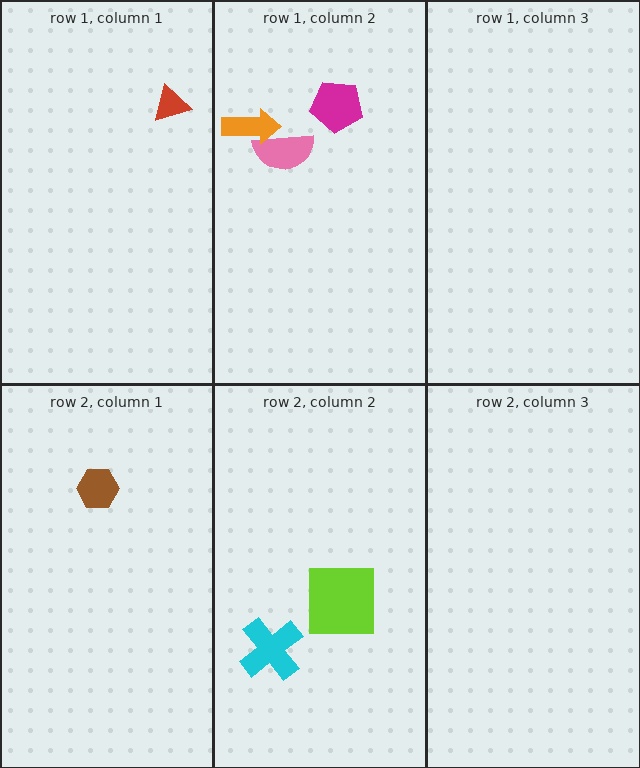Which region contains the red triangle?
The row 1, column 1 region.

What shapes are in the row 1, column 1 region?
The red triangle.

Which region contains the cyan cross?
The row 2, column 2 region.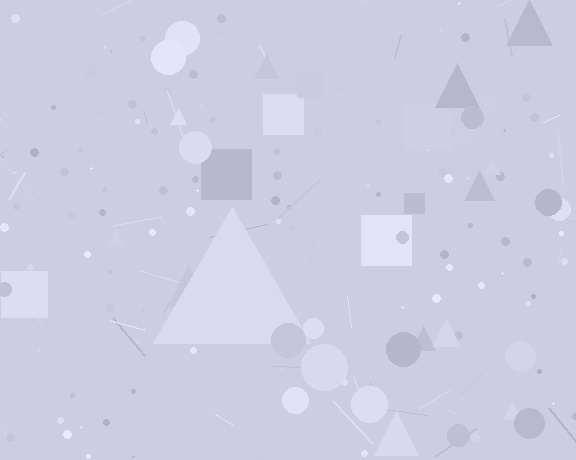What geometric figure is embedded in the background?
A triangle is embedded in the background.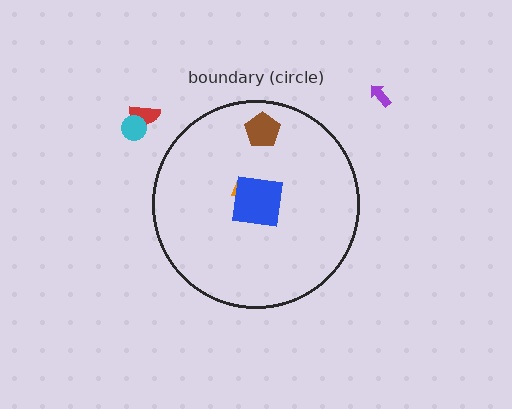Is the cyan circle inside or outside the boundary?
Outside.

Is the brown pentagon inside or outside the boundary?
Inside.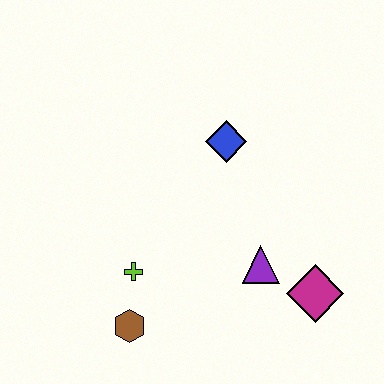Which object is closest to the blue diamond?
The purple triangle is closest to the blue diamond.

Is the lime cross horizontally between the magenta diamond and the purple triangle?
No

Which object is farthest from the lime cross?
The magenta diamond is farthest from the lime cross.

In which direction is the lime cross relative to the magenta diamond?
The lime cross is to the left of the magenta diamond.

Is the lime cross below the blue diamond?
Yes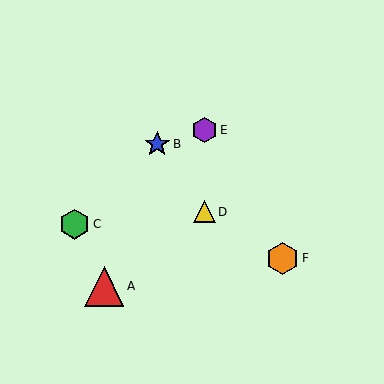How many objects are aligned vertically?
2 objects (D, E) are aligned vertically.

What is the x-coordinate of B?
Object B is at x≈157.